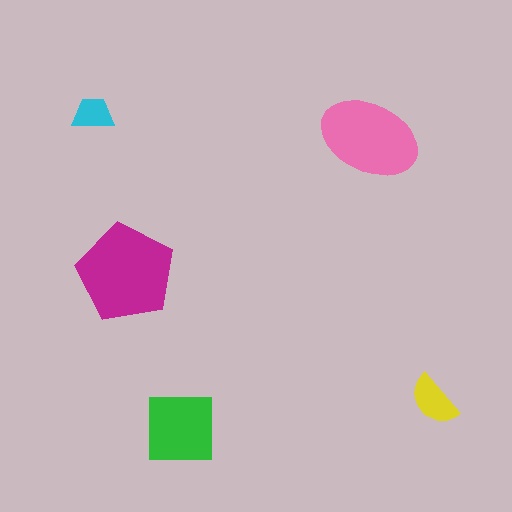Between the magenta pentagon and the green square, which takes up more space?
The magenta pentagon.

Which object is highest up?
The cyan trapezoid is topmost.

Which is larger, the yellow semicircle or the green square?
The green square.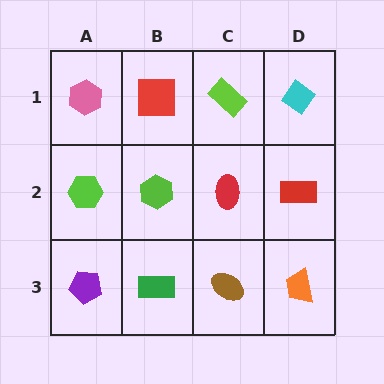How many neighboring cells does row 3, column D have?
2.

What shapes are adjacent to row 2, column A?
A pink hexagon (row 1, column A), a purple pentagon (row 3, column A), a lime hexagon (row 2, column B).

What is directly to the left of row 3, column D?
A brown ellipse.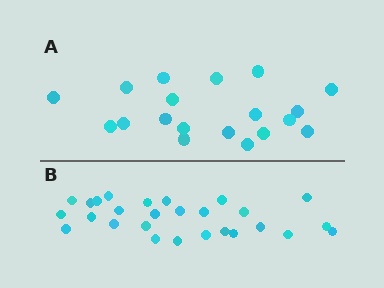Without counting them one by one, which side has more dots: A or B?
Region B (the bottom region) has more dots.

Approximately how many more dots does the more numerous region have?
Region B has roughly 8 or so more dots than region A.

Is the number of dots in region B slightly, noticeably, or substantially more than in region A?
Region B has noticeably more, but not dramatically so. The ratio is roughly 1.4 to 1.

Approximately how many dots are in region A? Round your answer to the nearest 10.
About 20 dots. (The exact count is 19, which rounds to 20.)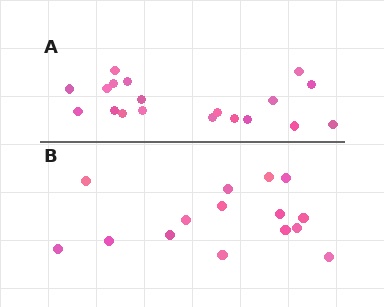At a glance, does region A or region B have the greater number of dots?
Region A (the top region) has more dots.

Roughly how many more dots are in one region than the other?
Region A has about 4 more dots than region B.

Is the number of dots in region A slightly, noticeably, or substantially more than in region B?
Region A has noticeably more, but not dramatically so. The ratio is roughly 1.3 to 1.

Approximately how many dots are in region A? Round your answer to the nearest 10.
About 20 dots. (The exact count is 19, which rounds to 20.)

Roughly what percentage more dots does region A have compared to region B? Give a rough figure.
About 25% more.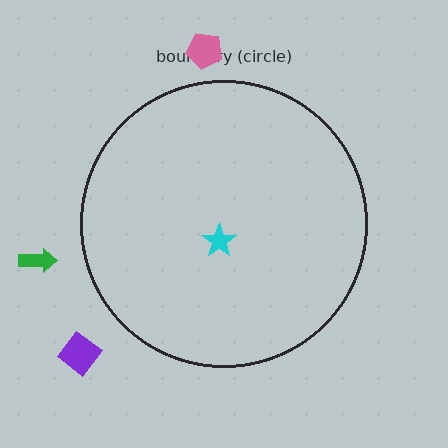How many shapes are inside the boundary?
1 inside, 3 outside.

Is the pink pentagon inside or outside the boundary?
Outside.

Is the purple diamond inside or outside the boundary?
Outside.